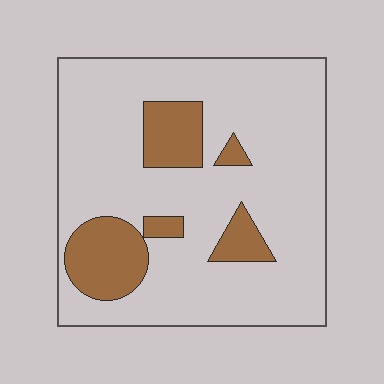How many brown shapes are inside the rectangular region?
5.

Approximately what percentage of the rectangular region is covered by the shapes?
Approximately 20%.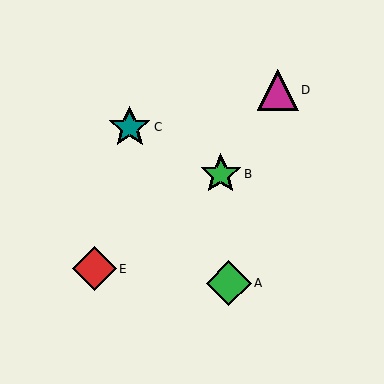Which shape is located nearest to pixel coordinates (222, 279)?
The green diamond (labeled A) at (229, 283) is nearest to that location.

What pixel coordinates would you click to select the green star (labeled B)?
Click at (221, 174) to select the green star B.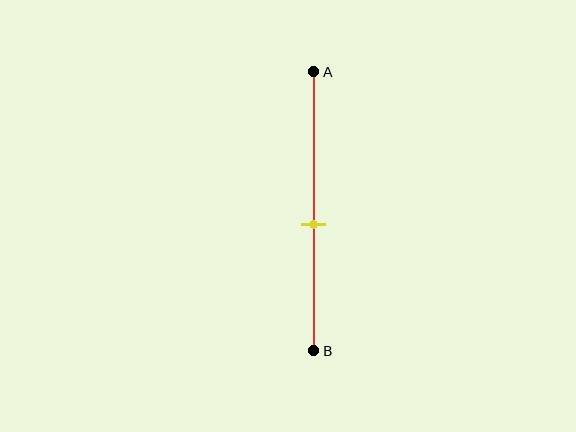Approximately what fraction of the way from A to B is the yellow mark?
The yellow mark is approximately 55% of the way from A to B.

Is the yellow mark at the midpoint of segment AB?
No, the mark is at about 55% from A, not at the 50% midpoint.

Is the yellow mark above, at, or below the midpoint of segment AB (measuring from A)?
The yellow mark is below the midpoint of segment AB.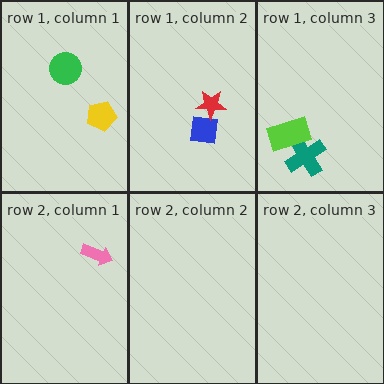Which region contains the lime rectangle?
The row 1, column 3 region.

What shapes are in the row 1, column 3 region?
The teal cross, the lime rectangle.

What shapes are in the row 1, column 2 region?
The blue square, the red star.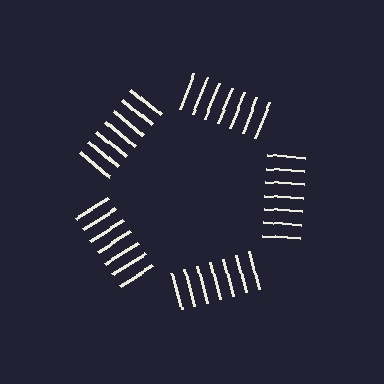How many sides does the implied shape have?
5 sides — the line-ends trace a pentagon.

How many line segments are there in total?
35 — 7 along each of the 5 edges.